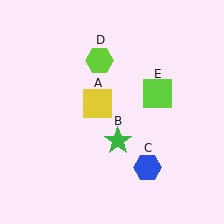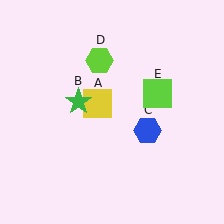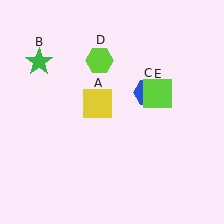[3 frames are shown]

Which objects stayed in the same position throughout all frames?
Yellow square (object A) and lime hexagon (object D) and lime square (object E) remained stationary.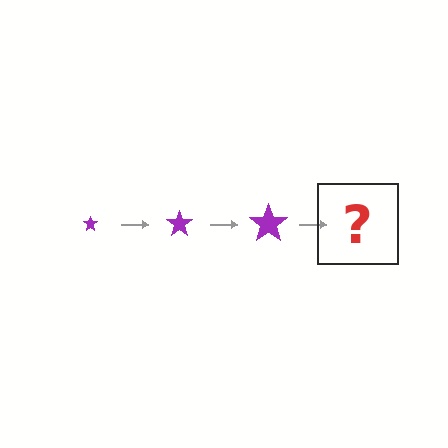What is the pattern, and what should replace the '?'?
The pattern is that the star gets progressively larger each step. The '?' should be a purple star, larger than the previous one.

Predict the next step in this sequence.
The next step is a purple star, larger than the previous one.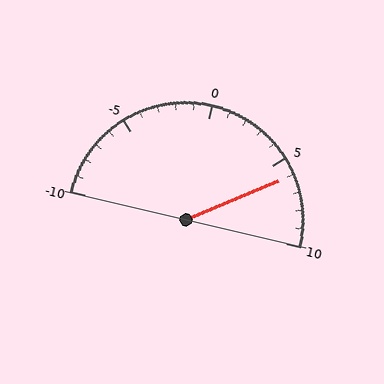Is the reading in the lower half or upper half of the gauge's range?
The reading is in the upper half of the range (-10 to 10).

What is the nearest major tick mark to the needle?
The nearest major tick mark is 5.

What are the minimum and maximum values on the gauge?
The gauge ranges from -10 to 10.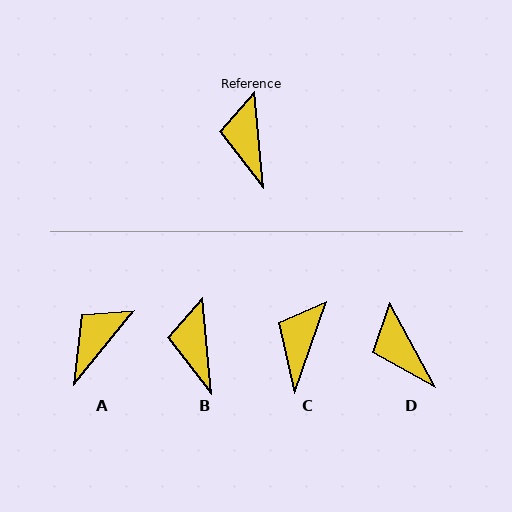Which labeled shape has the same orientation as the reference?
B.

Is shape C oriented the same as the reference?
No, it is off by about 25 degrees.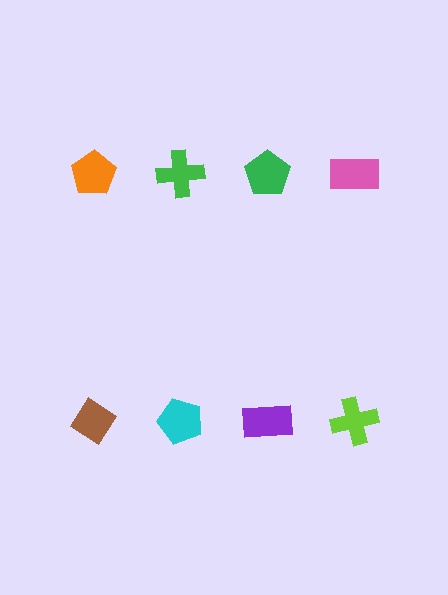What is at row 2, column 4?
A lime cross.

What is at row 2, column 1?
A brown diamond.